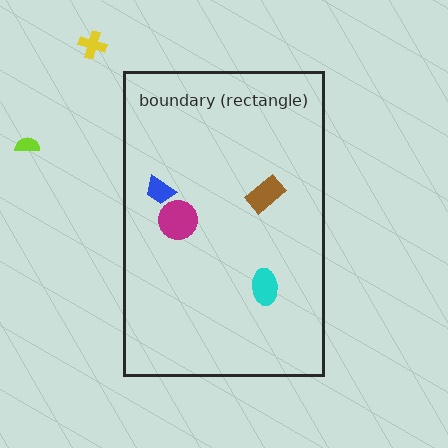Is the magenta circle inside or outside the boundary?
Inside.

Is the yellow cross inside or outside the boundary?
Outside.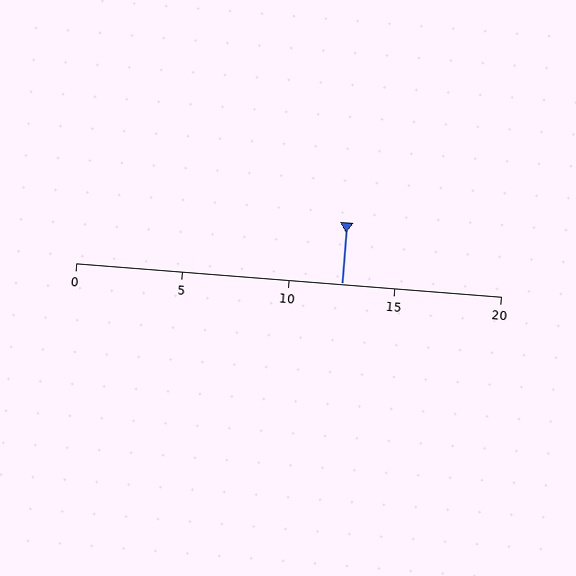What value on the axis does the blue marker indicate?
The marker indicates approximately 12.5.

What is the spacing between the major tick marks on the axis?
The major ticks are spaced 5 apart.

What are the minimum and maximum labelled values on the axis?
The axis runs from 0 to 20.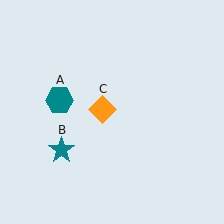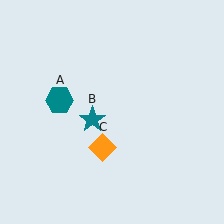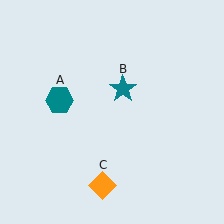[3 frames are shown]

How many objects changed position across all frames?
2 objects changed position: teal star (object B), orange diamond (object C).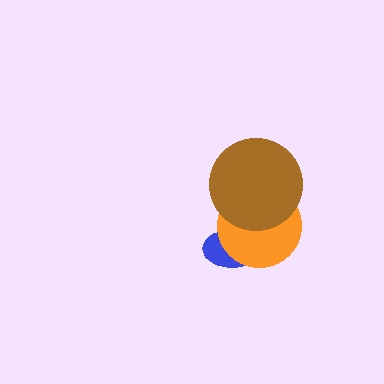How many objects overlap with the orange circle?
2 objects overlap with the orange circle.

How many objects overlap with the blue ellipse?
1 object overlaps with the blue ellipse.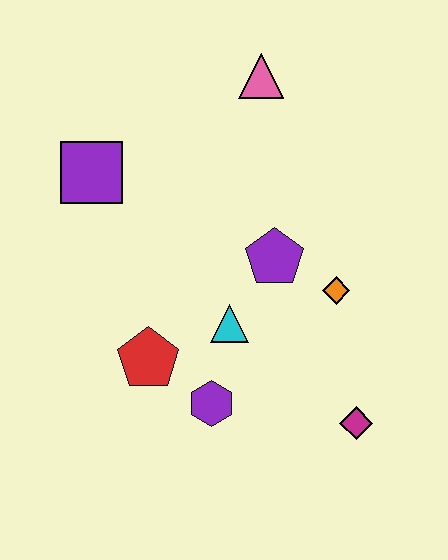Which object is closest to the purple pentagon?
The orange diamond is closest to the purple pentagon.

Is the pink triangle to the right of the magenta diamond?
No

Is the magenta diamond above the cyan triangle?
No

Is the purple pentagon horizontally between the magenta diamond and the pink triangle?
Yes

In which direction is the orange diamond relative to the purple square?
The orange diamond is to the right of the purple square.